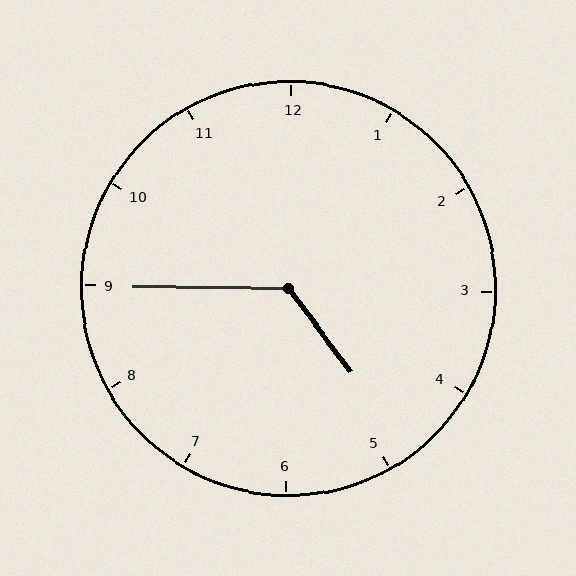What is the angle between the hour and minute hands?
Approximately 128 degrees.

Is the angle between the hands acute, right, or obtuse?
It is obtuse.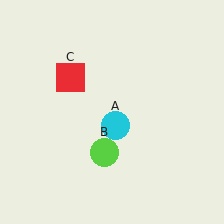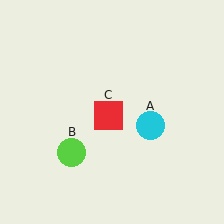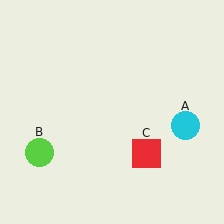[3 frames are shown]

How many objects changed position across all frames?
3 objects changed position: cyan circle (object A), lime circle (object B), red square (object C).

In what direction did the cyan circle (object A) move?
The cyan circle (object A) moved right.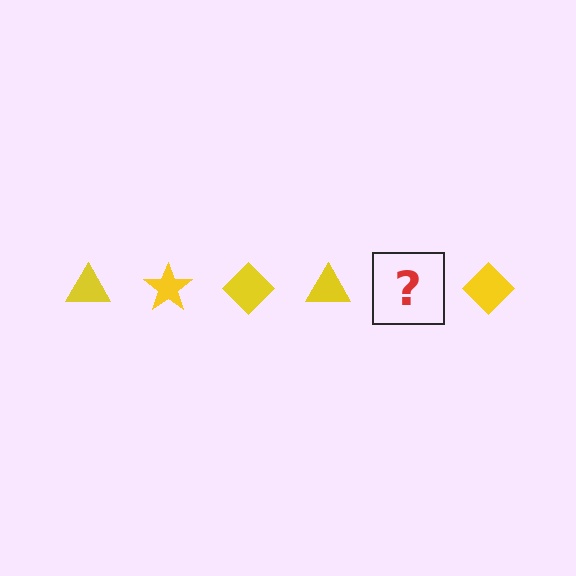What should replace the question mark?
The question mark should be replaced with a yellow star.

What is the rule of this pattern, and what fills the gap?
The rule is that the pattern cycles through triangle, star, diamond shapes in yellow. The gap should be filled with a yellow star.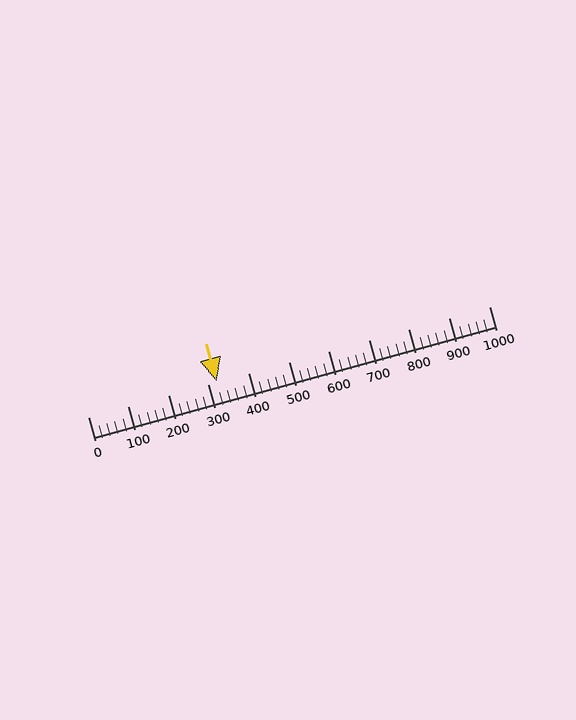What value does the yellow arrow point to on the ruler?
The yellow arrow points to approximately 322.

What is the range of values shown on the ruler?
The ruler shows values from 0 to 1000.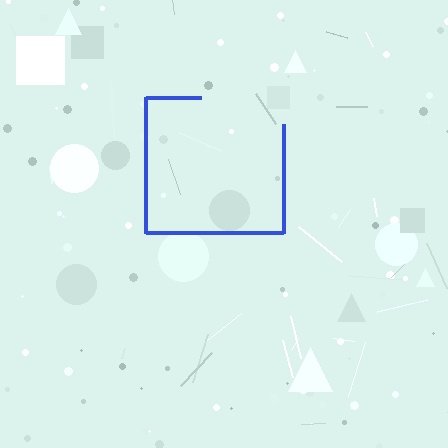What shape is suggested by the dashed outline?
The dashed outline suggests a square.